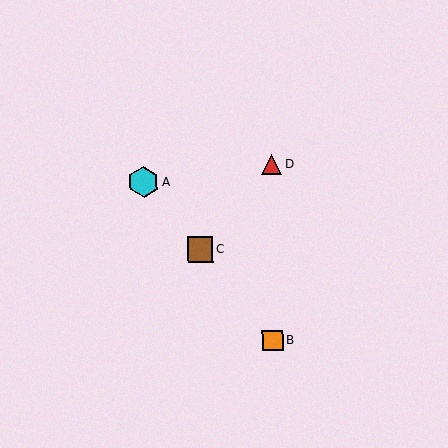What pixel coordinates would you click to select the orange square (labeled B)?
Click at (273, 341) to select the orange square B.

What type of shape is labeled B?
Shape B is an orange square.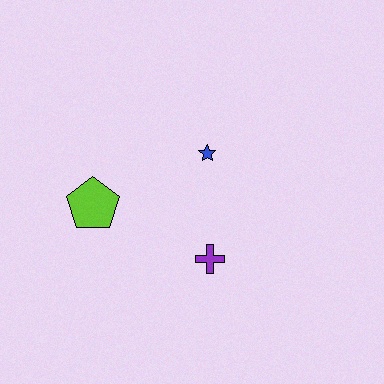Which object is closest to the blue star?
The purple cross is closest to the blue star.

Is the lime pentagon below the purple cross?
No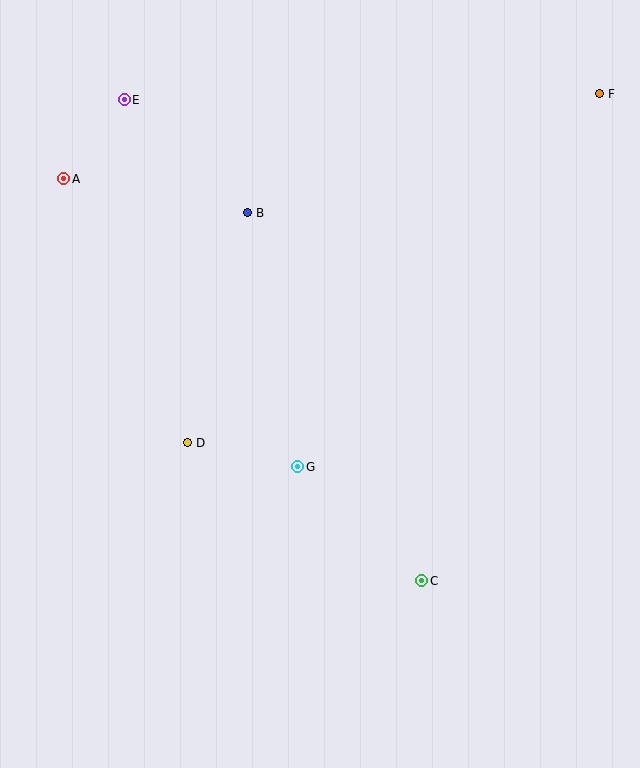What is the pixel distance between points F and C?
The distance between F and C is 519 pixels.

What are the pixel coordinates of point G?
Point G is at (298, 467).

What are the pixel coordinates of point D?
Point D is at (188, 443).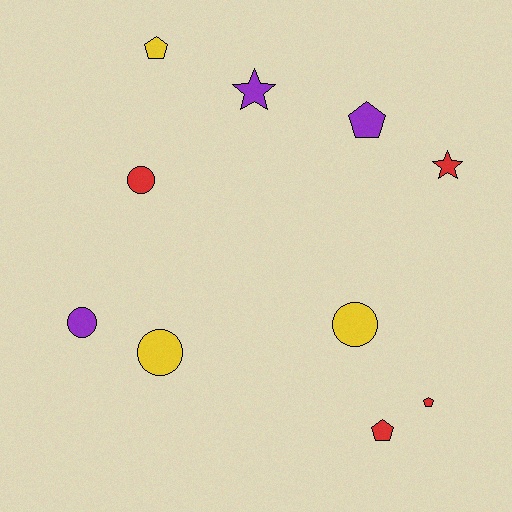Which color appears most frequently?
Red, with 4 objects.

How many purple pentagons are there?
There is 1 purple pentagon.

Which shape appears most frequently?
Circle, with 4 objects.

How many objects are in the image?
There are 10 objects.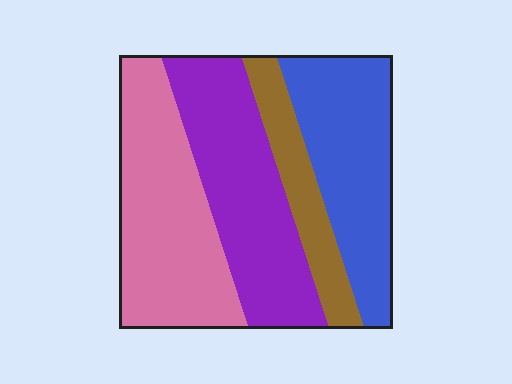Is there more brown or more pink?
Pink.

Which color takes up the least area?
Brown, at roughly 15%.